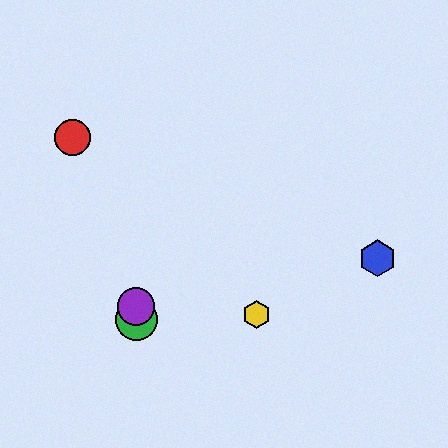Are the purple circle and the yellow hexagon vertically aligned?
No, the purple circle is at x≈136 and the yellow hexagon is at x≈256.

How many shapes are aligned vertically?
2 shapes (the green circle, the purple circle) are aligned vertically.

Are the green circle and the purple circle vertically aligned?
Yes, both are at x≈136.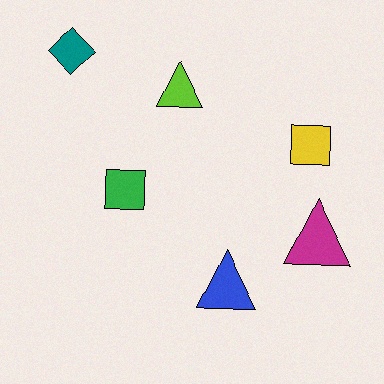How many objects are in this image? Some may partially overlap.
There are 6 objects.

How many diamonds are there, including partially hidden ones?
There is 1 diamond.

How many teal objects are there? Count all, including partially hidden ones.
There is 1 teal object.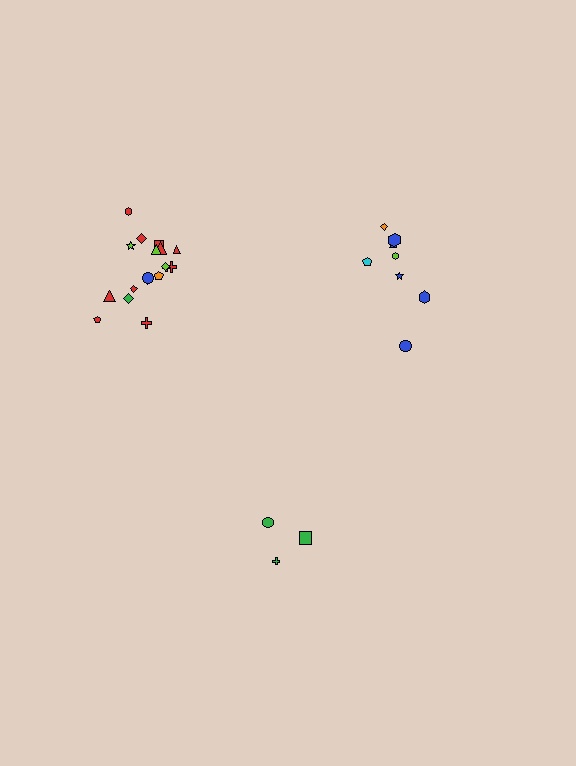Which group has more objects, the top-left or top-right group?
The top-left group.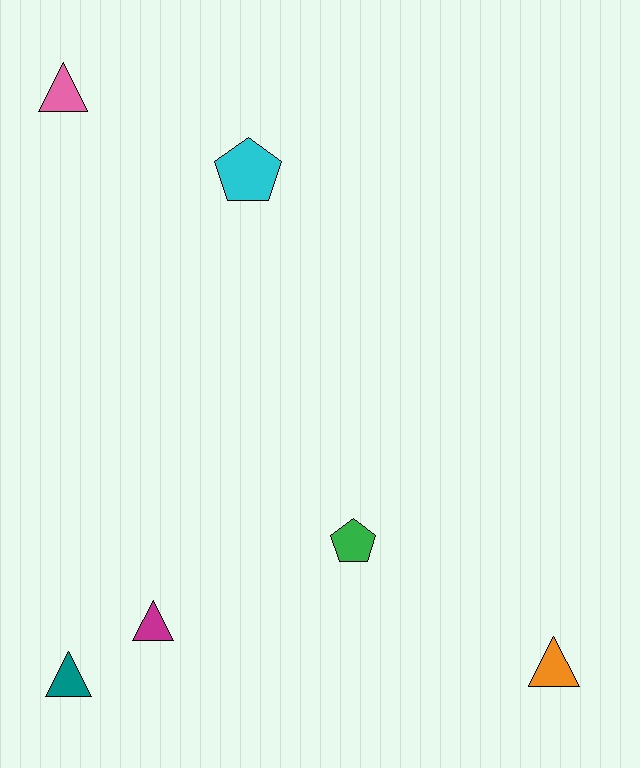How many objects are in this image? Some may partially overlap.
There are 6 objects.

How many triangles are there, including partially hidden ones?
There are 4 triangles.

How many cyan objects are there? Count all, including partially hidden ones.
There is 1 cyan object.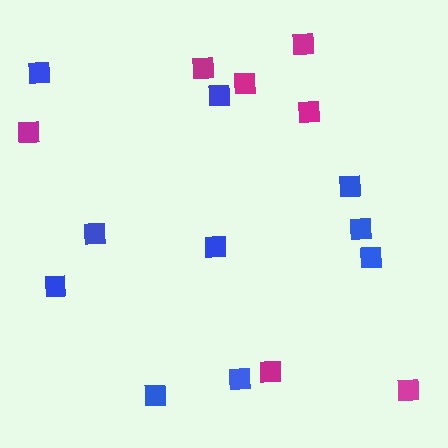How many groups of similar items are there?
There are 2 groups: one group of magenta squares (7) and one group of blue squares (10).